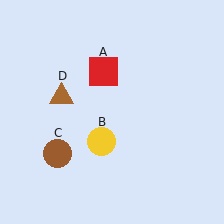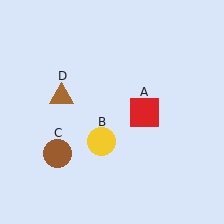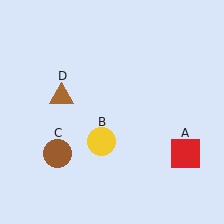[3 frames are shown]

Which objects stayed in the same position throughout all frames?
Yellow circle (object B) and brown circle (object C) and brown triangle (object D) remained stationary.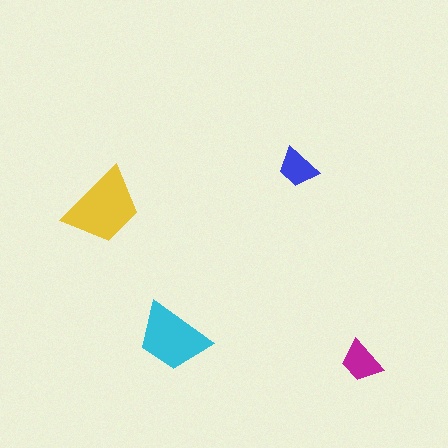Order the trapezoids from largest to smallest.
the yellow one, the cyan one, the magenta one, the blue one.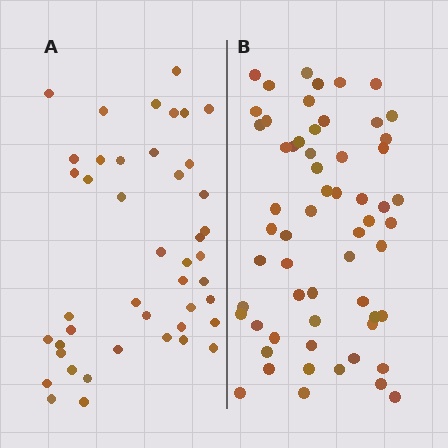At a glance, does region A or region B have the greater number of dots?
Region B (the right region) has more dots.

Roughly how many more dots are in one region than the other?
Region B has approximately 15 more dots than region A.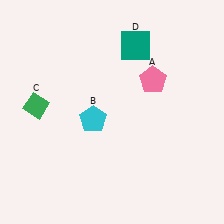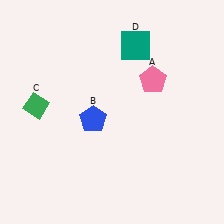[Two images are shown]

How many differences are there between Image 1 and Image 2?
There is 1 difference between the two images.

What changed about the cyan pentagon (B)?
In Image 1, B is cyan. In Image 2, it changed to blue.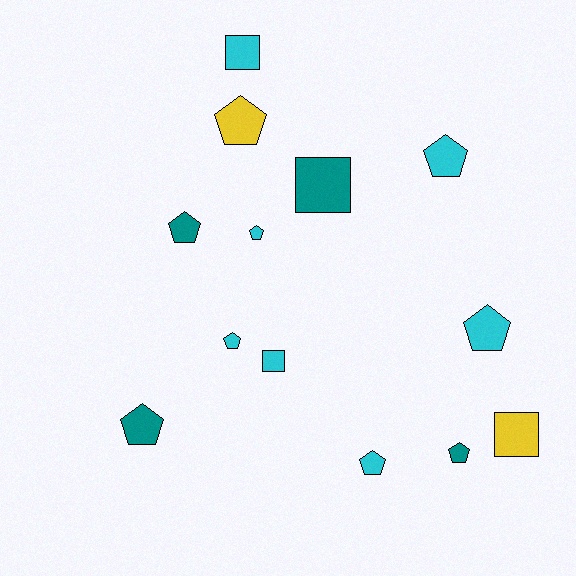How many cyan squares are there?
There are 2 cyan squares.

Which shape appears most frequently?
Pentagon, with 9 objects.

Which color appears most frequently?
Cyan, with 7 objects.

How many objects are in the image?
There are 13 objects.